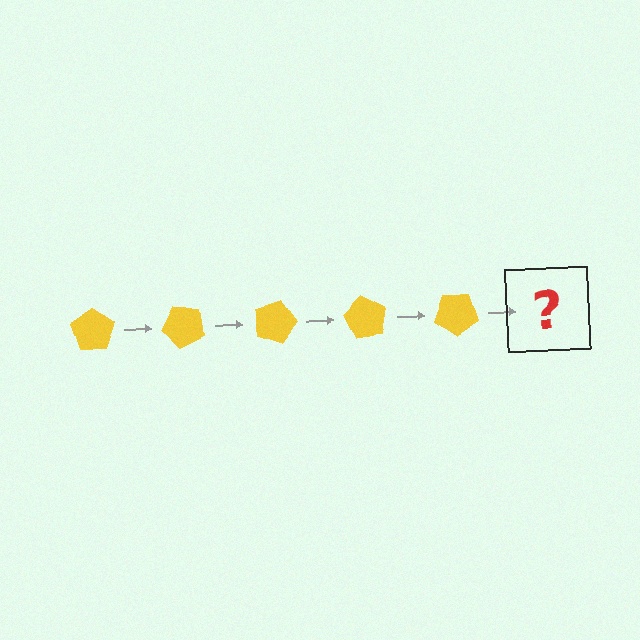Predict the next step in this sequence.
The next step is a yellow pentagon rotated 225 degrees.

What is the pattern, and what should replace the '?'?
The pattern is that the pentagon rotates 45 degrees each step. The '?' should be a yellow pentagon rotated 225 degrees.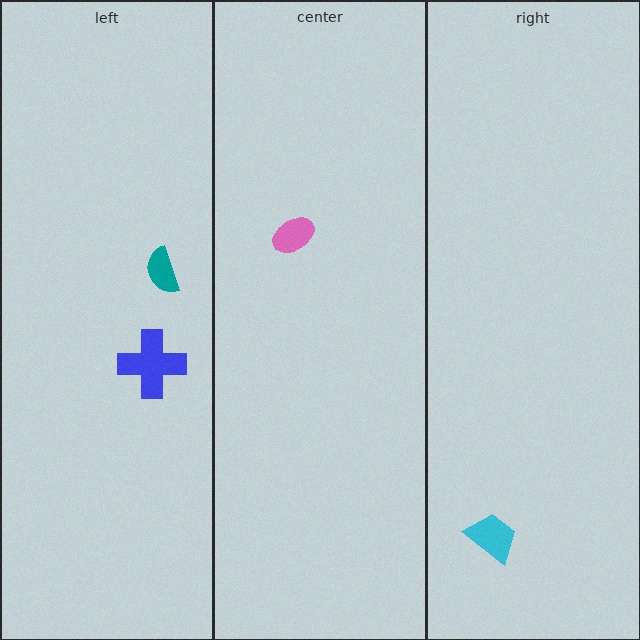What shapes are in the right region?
The cyan trapezoid.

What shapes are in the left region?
The blue cross, the teal semicircle.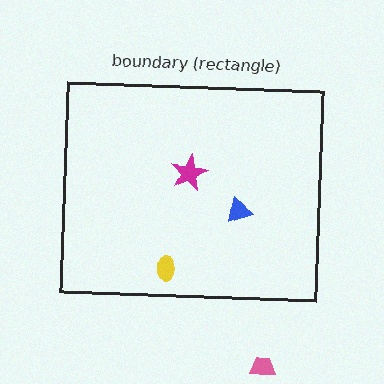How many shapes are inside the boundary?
3 inside, 1 outside.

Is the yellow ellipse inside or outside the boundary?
Inside.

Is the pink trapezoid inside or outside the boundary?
Outside.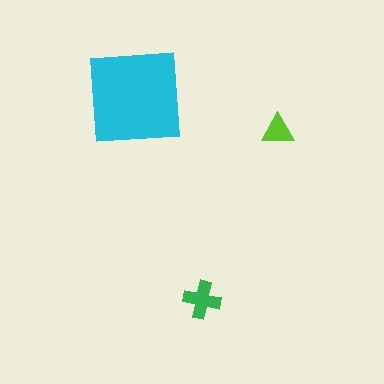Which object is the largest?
The cyan square.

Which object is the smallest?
The lime triangle.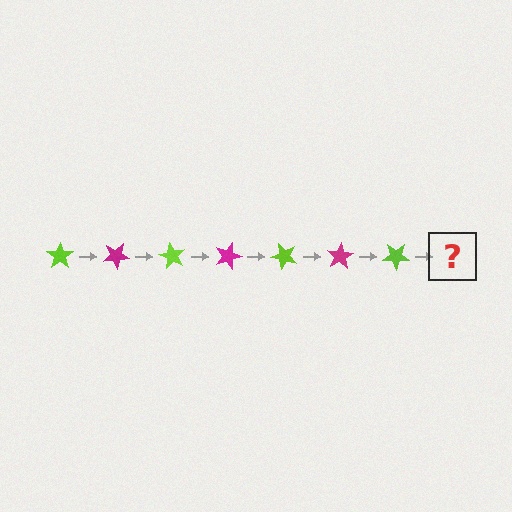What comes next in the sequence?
The next element should be a magenta star, rotated 210 degrees from the start.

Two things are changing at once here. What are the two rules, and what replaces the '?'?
The two rules are that it rotates 30 degrees each step and the color cycles through lime and magenta. The '?' should be a magenta star, rotated 210 degrees from the start.